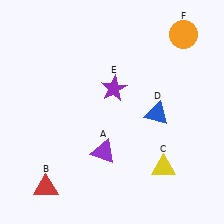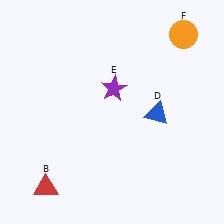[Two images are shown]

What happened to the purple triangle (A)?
The purple triangle (A) was removed in Image 2. It was in the bottom-left area of Image 1.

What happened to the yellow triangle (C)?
The yellow triangle (C) was removed in Image 2. It was in the bottom-right area of Image 1.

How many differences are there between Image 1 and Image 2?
There are 2 differences between the two images.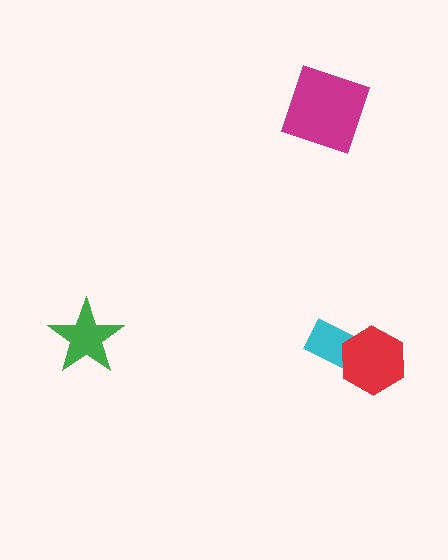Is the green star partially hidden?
No, no other shape covers it.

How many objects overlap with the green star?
0 objects overlap with the green star.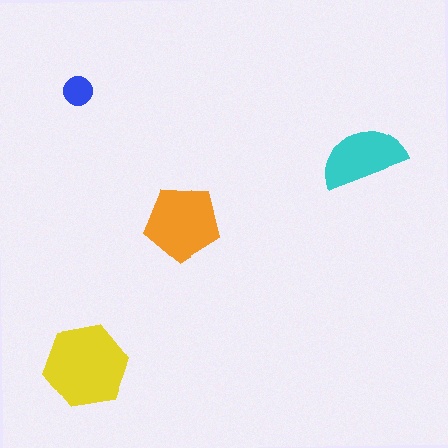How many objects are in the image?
There are 4 objects in the image.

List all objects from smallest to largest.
The blue circle, the cyan semicircle, the orange pentagon, the yellow hexagon.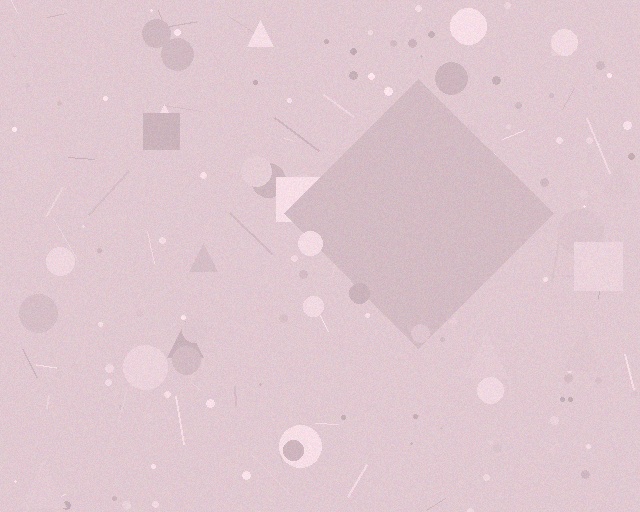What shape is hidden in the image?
A diamond is hidden in the image.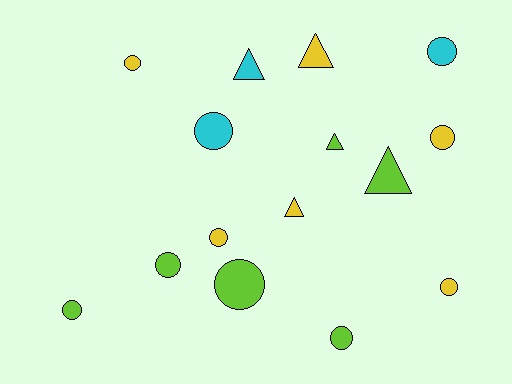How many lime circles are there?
There are 4 lime circles.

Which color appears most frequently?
Lime, with 6 objects.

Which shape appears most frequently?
Circle, with 10 objects.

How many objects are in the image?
There are 15 objects.